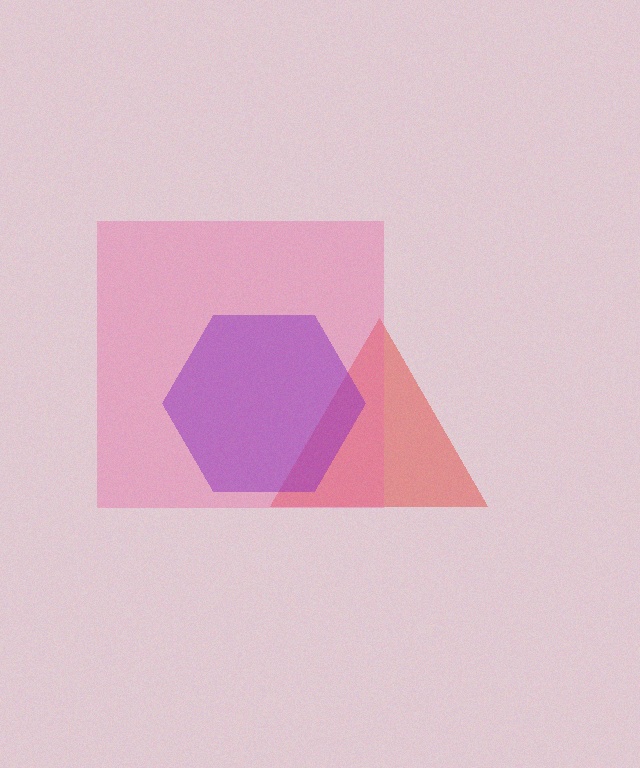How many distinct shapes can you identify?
There are 3 distinct shapes: a red triangle, a pink square, a purple hexagon.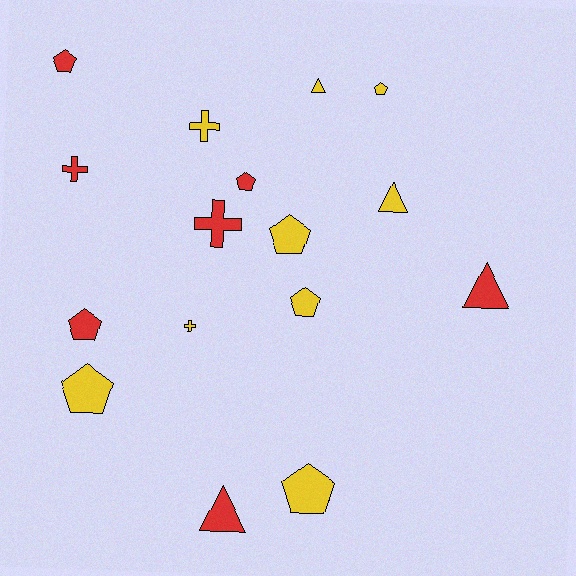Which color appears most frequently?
Yellow, with 9 objects.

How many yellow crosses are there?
There are 2 yellow crosses.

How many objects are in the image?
There are 16 objects.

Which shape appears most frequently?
Pentagon, with 8 objects.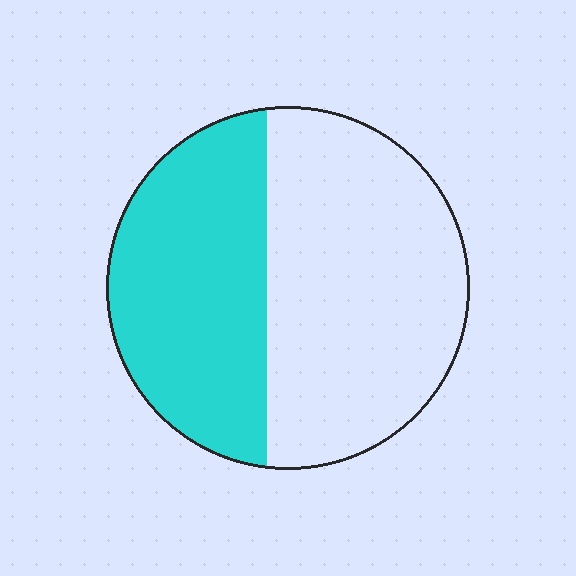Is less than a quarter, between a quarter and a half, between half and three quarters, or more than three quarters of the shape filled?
Between a quarter and a half.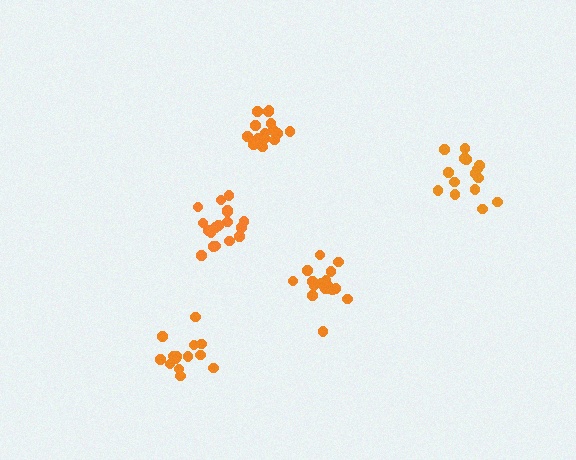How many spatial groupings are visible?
There are 5 spatial groupings.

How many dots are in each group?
Group 1: 16 dots, Group 2: 14 dots, Group 3: 18 dots, Group 4: 16 dots, Group 5: 17 dots (81 total).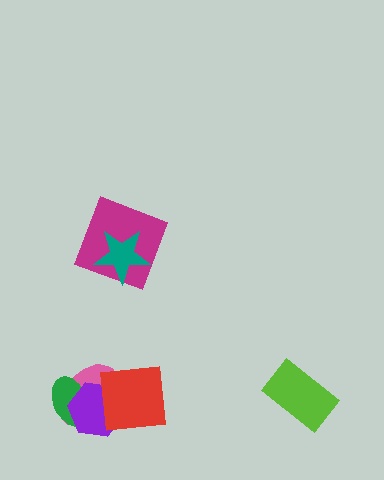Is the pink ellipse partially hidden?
Yes, it is partially covered by another shape.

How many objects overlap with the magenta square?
1 object overlaps with the magenta square.